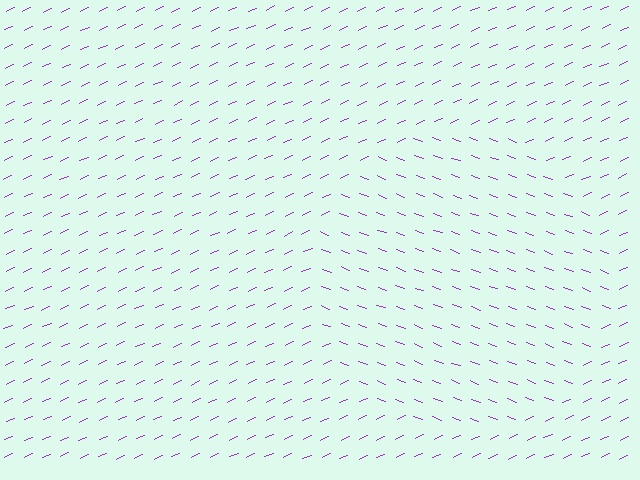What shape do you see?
I see a circle.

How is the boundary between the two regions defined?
The boundary is defined purely by a change in line orientation (approximately 45 degrees difference). All lines are the same color and thickness.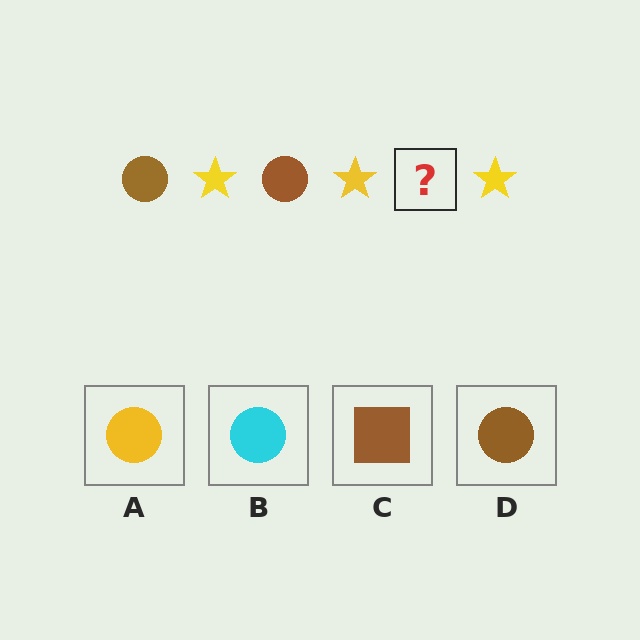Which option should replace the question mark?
Option D.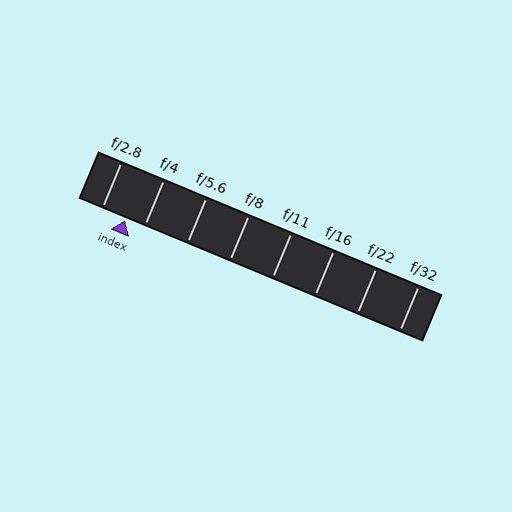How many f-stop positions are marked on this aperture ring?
There are 8 f-stop positions marked.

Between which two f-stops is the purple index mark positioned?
The index mark is between f/2.8 and f/4.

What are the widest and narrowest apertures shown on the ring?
The widest aperture shown is f/2.8 and the narrowest is f/32.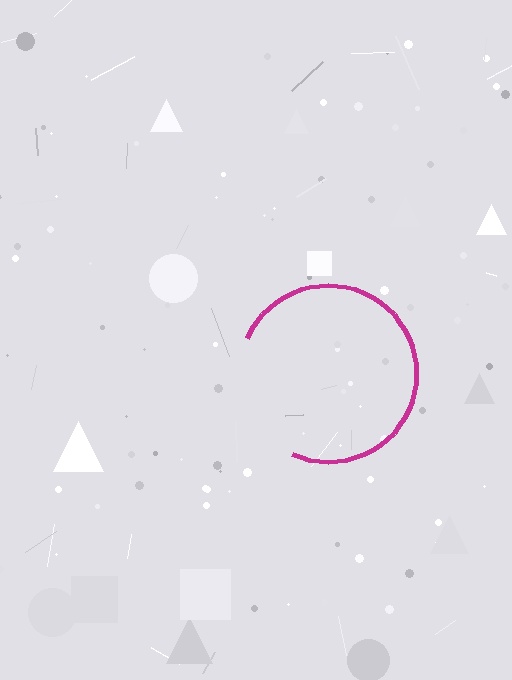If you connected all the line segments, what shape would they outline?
They would outline a circle.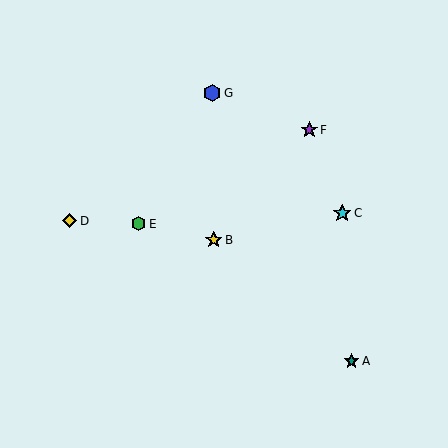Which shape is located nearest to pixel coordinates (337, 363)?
The teal star (labeled A) at (352, 361) is nearest to that location.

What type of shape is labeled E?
Shape E is a green hexagon.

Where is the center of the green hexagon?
The center of the green hexagon is at (139, 224).